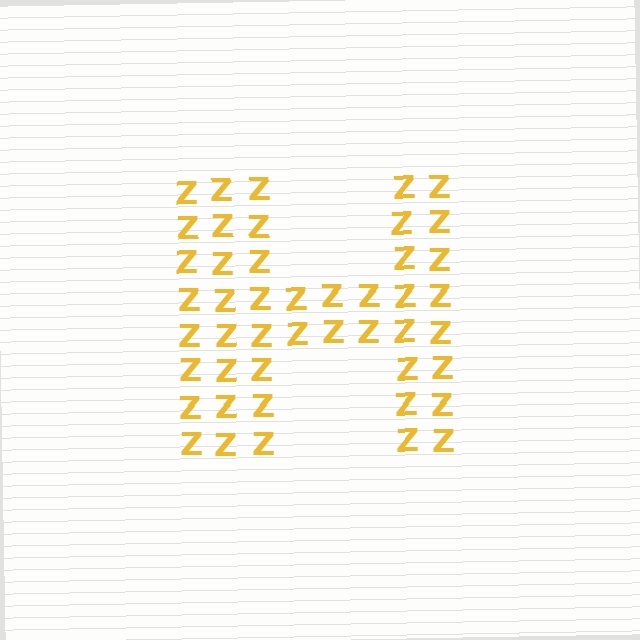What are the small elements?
The small elements are letter Z's.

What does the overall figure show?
The overall figure shows the letter H.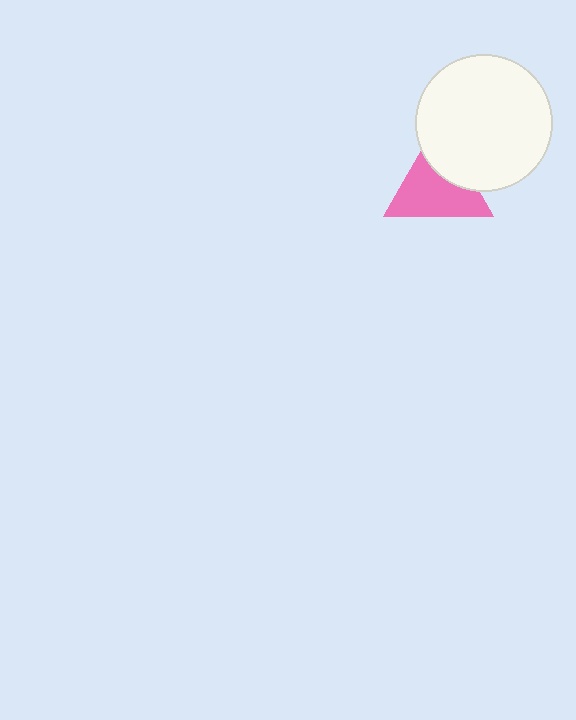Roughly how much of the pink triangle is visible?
Most of it is visible (roughly 68%).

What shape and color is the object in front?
The object in front is a white circle.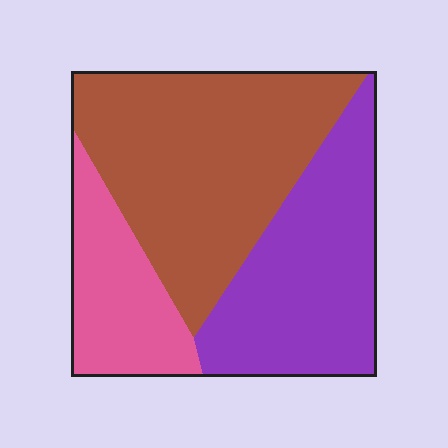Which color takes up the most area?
Brown, at roughly 45%.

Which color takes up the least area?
Pink, at roughly 20%.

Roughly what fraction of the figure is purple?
Purple takes up about one third (1/3) of the figure.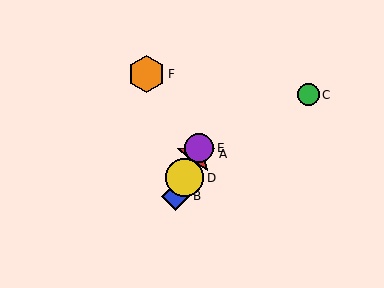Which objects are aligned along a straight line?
Objects A, B, D, E are aligned along a straight line.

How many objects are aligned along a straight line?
4 objects (A, B, D, E) are aligned along a straight line.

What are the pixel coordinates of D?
Object D is at (185, 178).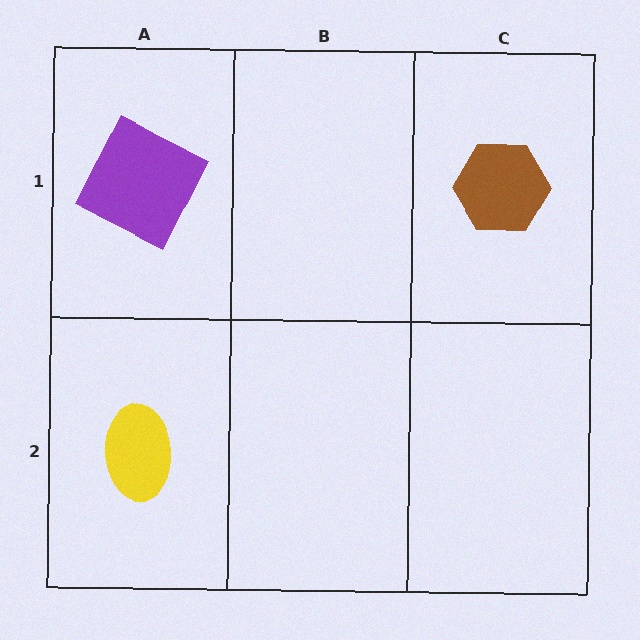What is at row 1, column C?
A brown hexagon.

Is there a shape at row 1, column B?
No, that cell is empty.